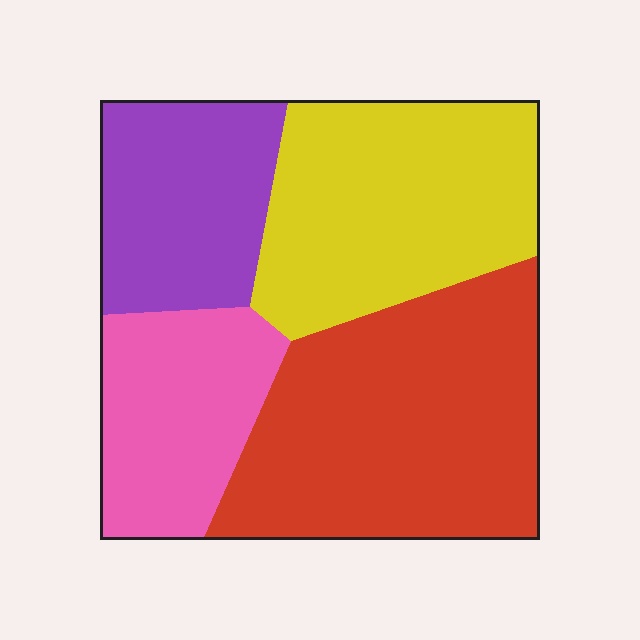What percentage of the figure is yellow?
Yellow covers about 30% of the figure.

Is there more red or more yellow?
Red.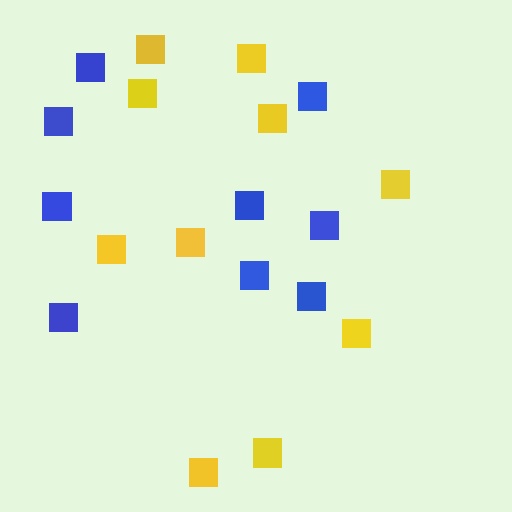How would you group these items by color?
There are 2 groups: one group of blue squares (9) and one group of yellow squares (10).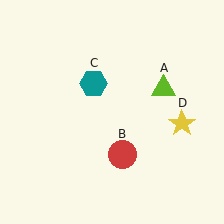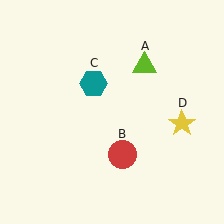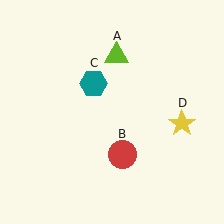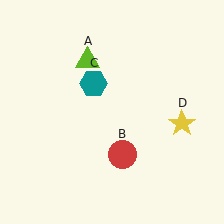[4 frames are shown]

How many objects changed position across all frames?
1 object changed position: lime triangle (object A).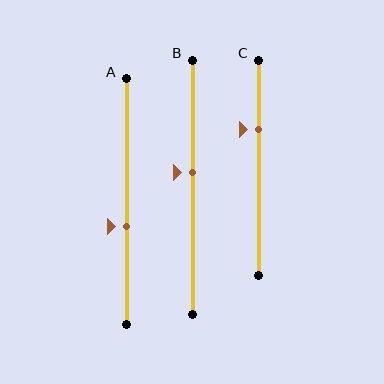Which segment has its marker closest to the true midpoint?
Segment B has its marker closest to the true midpoint.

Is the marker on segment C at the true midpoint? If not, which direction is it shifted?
No, the marker on segment C is shifted upward by about 18% of the segment length.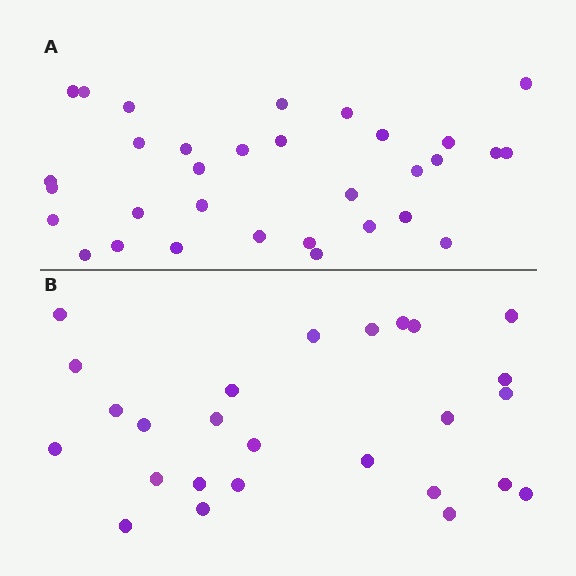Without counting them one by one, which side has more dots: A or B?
Region A (the top region) has more dots.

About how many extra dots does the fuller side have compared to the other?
Region A has about 6 more dots than region B.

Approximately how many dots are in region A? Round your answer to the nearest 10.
About 30 dots. (The exact count is 32, which rounds to 30.)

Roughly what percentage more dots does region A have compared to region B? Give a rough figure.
About 25% more.